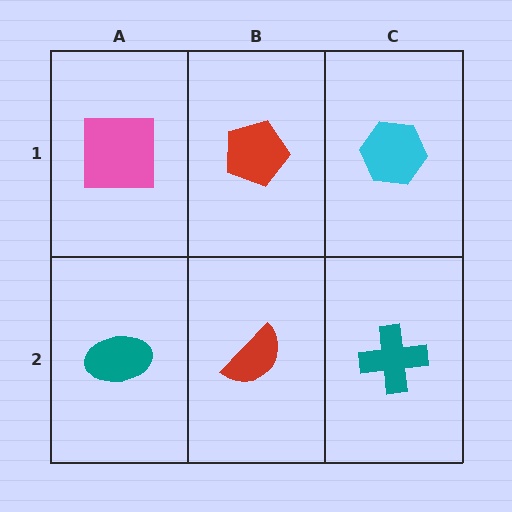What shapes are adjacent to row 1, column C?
A teal cross (row 2, column C), a red pentagon (row 1, column B).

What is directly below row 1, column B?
A red semicircle.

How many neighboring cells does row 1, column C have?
2.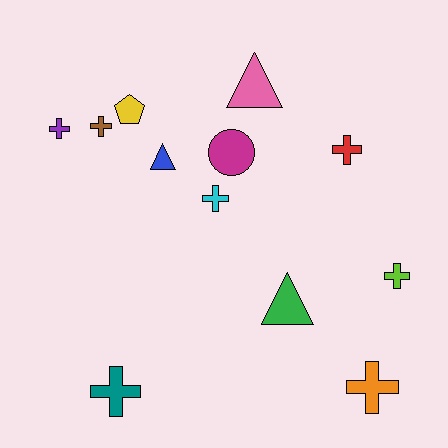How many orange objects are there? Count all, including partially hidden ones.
There is 1 orange object.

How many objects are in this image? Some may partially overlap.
There are 12 objects.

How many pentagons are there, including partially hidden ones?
There is 1 pentagon.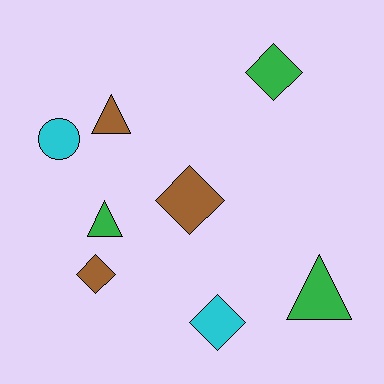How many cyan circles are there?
There is 1 cyan circle.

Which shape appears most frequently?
Diamond, with 4 objects.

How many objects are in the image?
There are 8 objects.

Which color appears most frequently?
Brown, with 3 objects.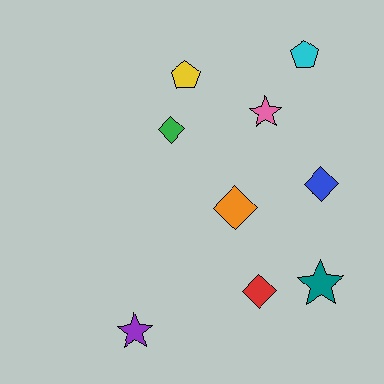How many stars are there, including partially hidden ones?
There are 3 stars.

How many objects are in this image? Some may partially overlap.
There are 9 objects.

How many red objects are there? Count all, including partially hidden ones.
There is 1 red object.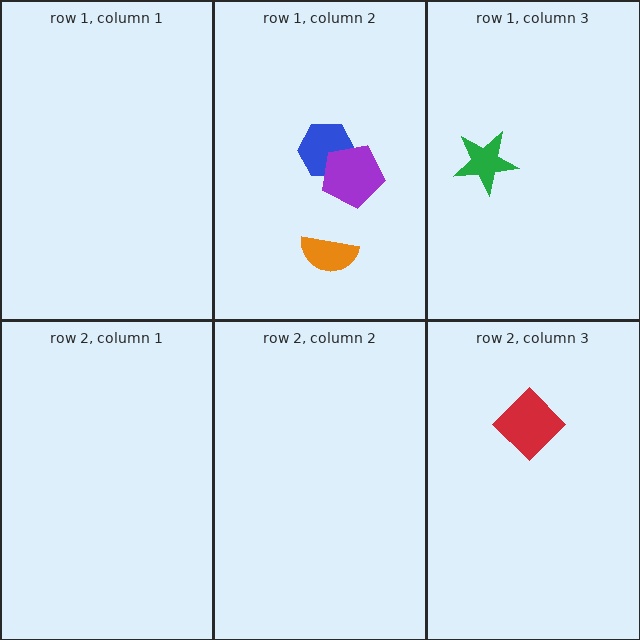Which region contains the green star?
The row 1, column 3 region.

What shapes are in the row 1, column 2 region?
The blue hexagon, the orange semicircle, the purple pentagon.